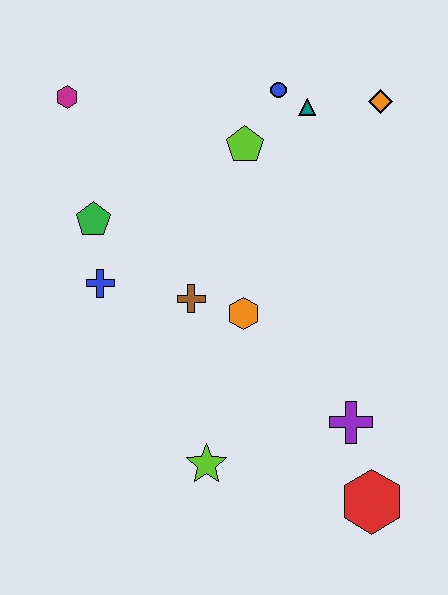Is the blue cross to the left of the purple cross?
Yes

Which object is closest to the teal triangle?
The blue circle is closest to the teal triangle.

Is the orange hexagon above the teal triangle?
No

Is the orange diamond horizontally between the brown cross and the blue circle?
No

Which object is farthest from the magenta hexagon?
The red hexagon is farthest from the magenta hexagon.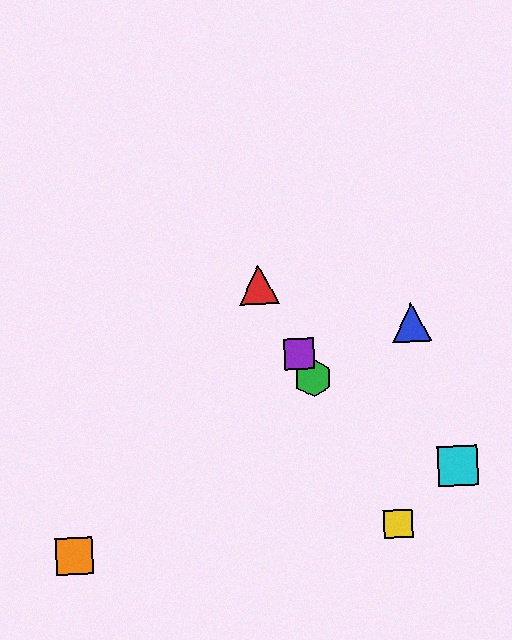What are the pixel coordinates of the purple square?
The purple square is at (299, 354).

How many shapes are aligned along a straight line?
4 shapes (the red triangle, the green hexagon, the yellow square, the purple square) are aligned along a straight line.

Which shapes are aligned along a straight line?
The red triangle, the green hexagon, the yellow square, the purple square are aligned along a straight line.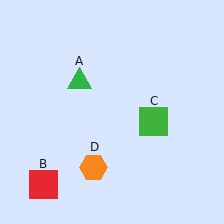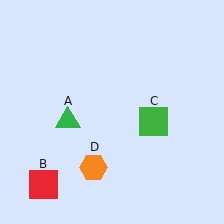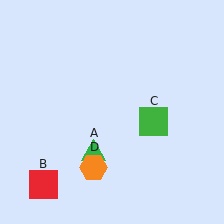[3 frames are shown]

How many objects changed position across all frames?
1 object changed position: green triangle (object A).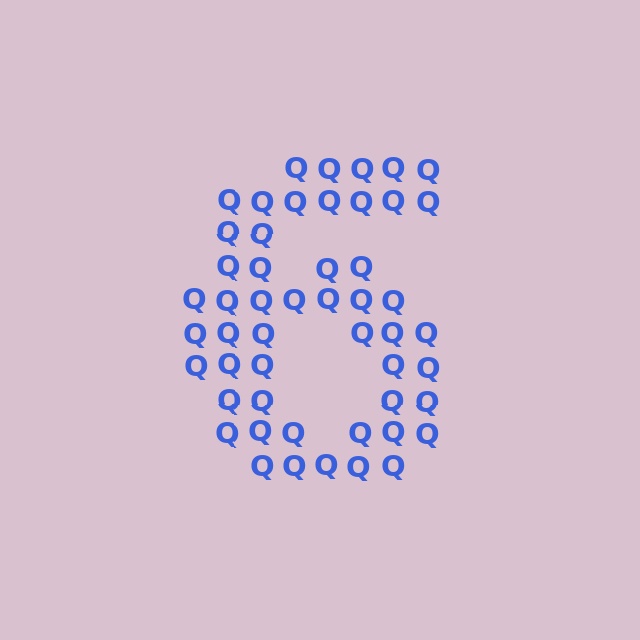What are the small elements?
The small elements are letter Q's.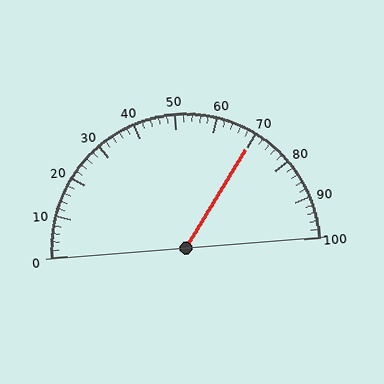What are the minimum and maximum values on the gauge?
The gauge ranges from 0 to 100.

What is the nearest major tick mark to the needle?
The nearest major tick mark is 70.